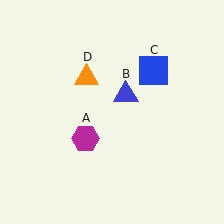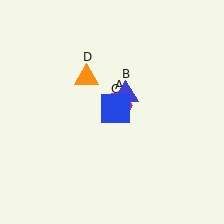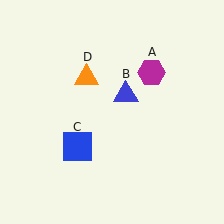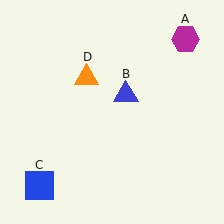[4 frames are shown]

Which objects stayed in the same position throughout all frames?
Blue triangle (object B) and orange triangle (object D) remained stationary.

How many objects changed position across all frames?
2 objects changed position: magenta hexagon (object A), blue square (object C).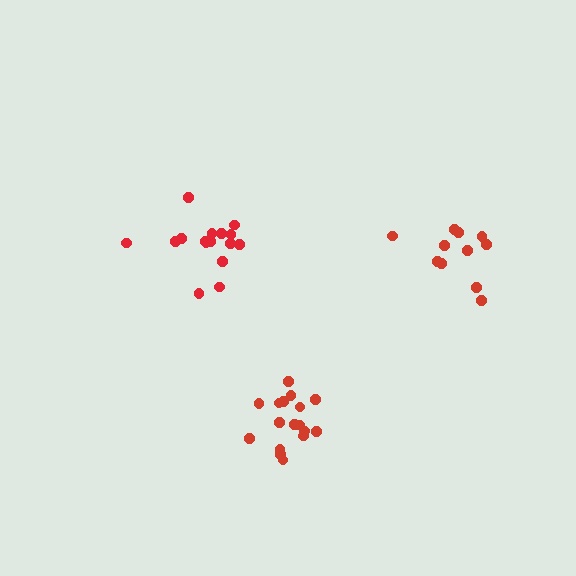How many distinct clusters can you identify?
There are 3 distinct clusters.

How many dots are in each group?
Group 1: 17 dots, Group 2: 16 dots, Group 3: 11 dots (44 total).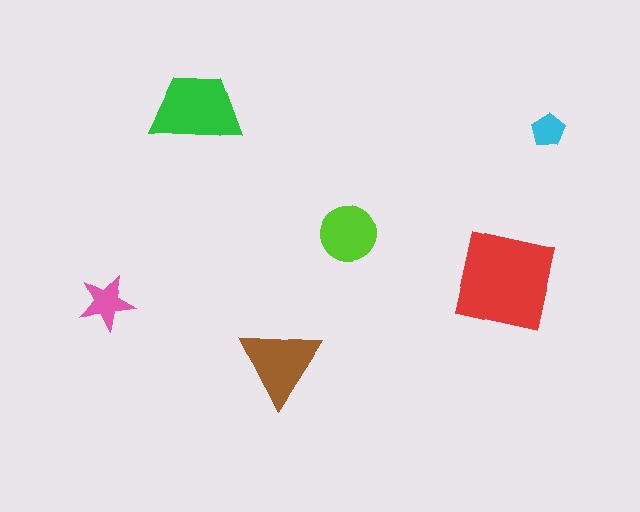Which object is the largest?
The red square.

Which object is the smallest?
The cyan pentagon.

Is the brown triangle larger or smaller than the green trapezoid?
Smaller.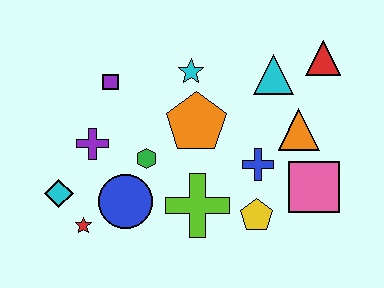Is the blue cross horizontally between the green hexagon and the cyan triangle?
Yes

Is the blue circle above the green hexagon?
No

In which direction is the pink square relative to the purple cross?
The pink square is to the right of the purple cross.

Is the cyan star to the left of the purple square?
No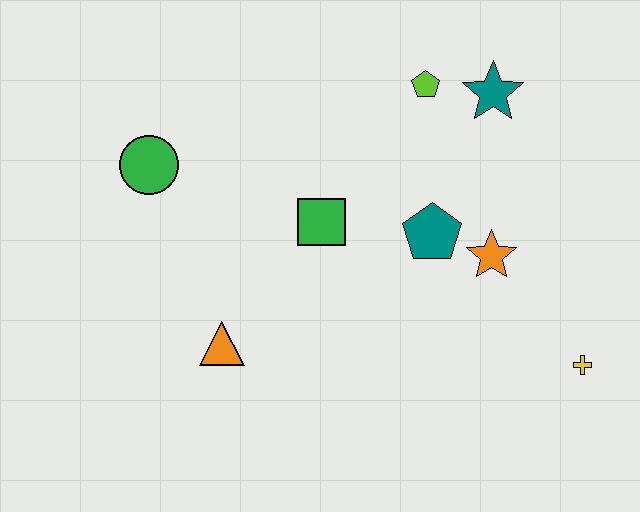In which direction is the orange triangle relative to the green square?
The orange triangle is below the green square.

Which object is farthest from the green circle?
The yellow cross is farthest from the green circle.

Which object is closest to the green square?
The teal pentagon is closest to the green square.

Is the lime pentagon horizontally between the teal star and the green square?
Yes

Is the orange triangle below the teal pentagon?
Yes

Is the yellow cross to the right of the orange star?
Yes